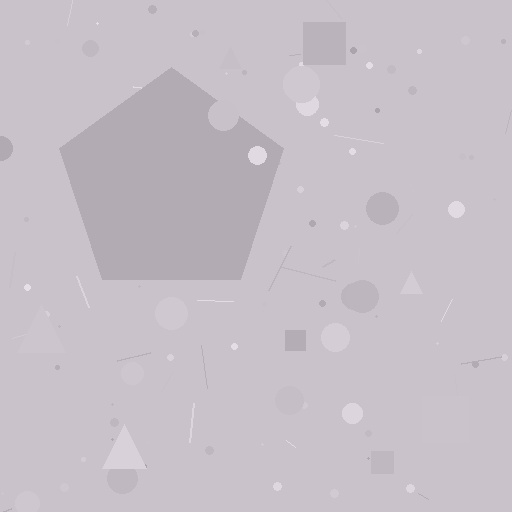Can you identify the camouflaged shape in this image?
The camouflaged shape is a pentagon.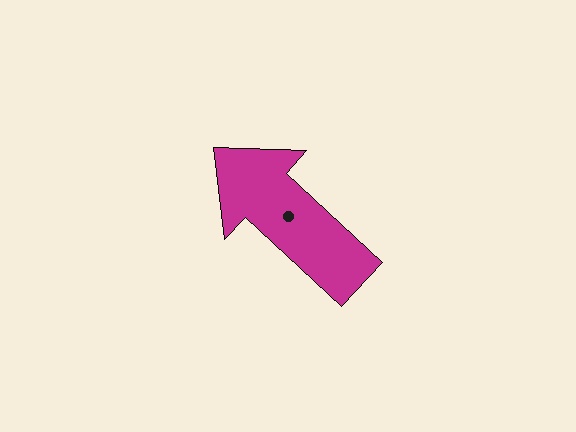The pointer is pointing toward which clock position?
Roughly 10 o'clock.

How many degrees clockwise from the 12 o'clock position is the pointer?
Approximately 313 degrees.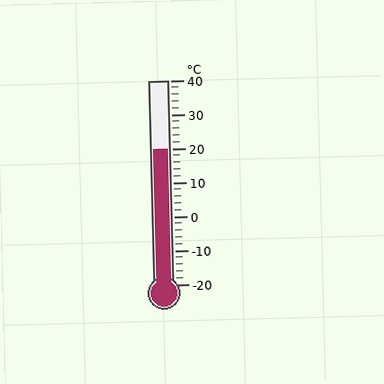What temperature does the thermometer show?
The thermometer shows approximately 20°C.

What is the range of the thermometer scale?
The thermometer scale ranges from -20°C to 40°C.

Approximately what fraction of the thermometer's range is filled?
The thermometer is filled to approximately 65% of its range.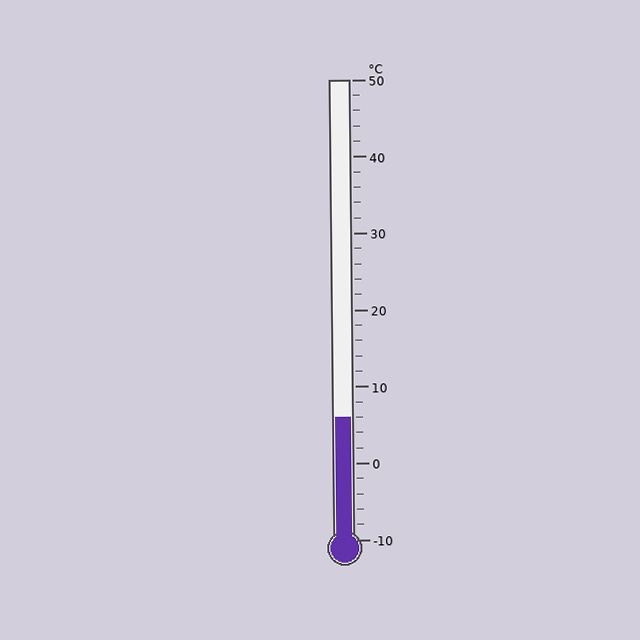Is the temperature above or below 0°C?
The temperature is above 0°C.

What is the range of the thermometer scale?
The thermometer scale ranges from -10°C to 50°C.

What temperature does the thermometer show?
The thermometer shows approximately 6°C.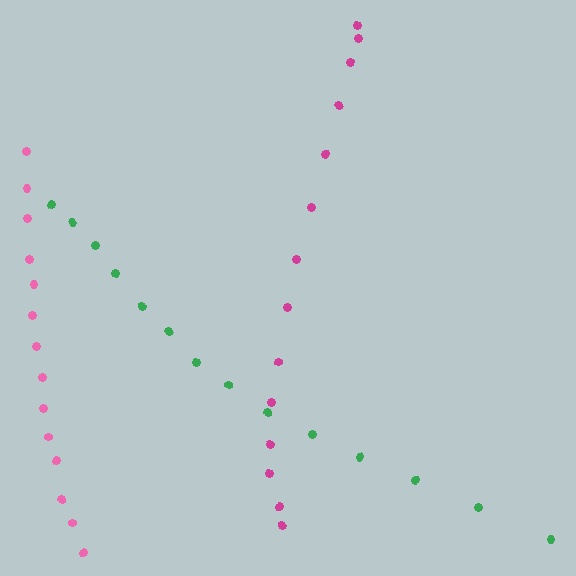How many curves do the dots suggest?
There are 3 distinct paths.